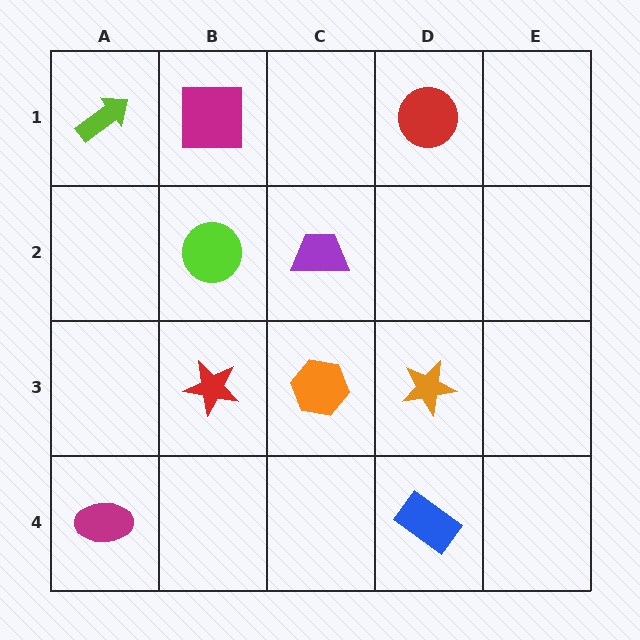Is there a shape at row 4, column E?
No, that cell is empty.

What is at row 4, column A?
A magenta ellipse.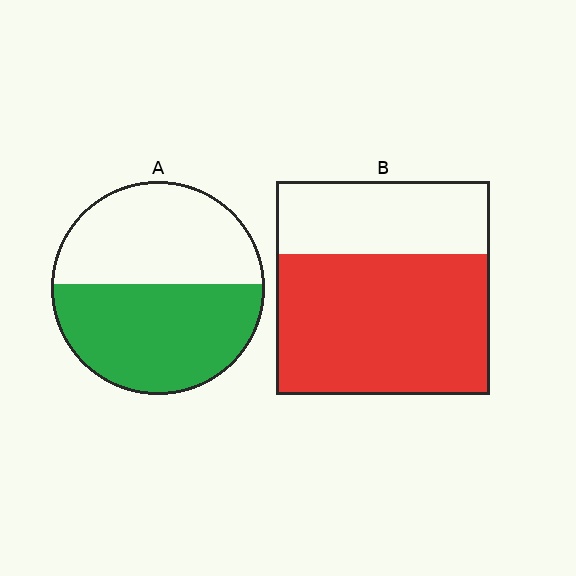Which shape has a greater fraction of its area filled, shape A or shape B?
Shape B.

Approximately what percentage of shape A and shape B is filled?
A is approximately 50% and B is approximately 65%.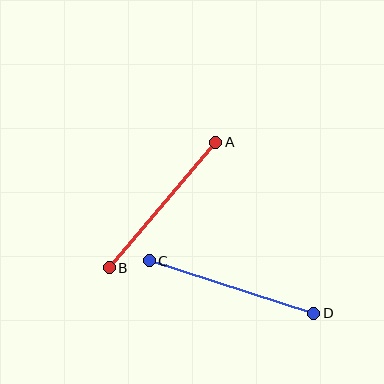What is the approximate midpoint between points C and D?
The midpoint is at approximately (232, 287) pixels.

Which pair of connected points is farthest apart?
Points C and D are farthest apart.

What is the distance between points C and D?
The distance is approximately 173 pixels.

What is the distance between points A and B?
The distance is approximately 165 pixels.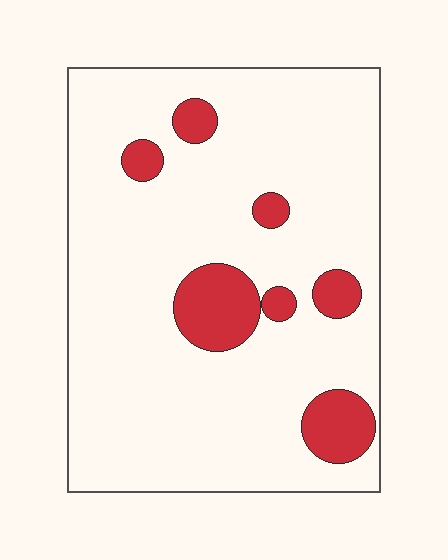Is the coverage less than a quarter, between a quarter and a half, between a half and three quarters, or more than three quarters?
Less than a quarter.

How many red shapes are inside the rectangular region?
7.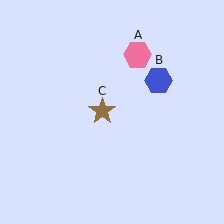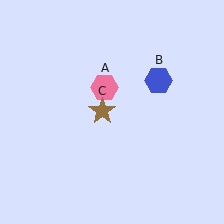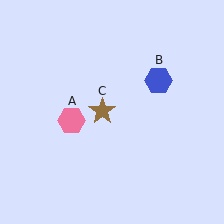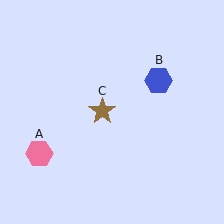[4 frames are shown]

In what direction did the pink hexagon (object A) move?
The pink hexagon (object A) moved down and to the left.